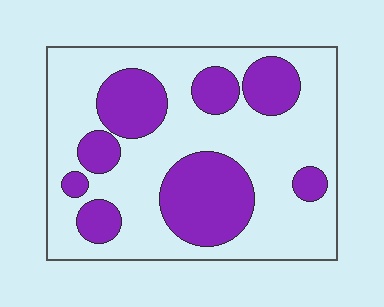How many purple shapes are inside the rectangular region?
8.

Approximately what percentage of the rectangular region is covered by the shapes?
Approximately 35%.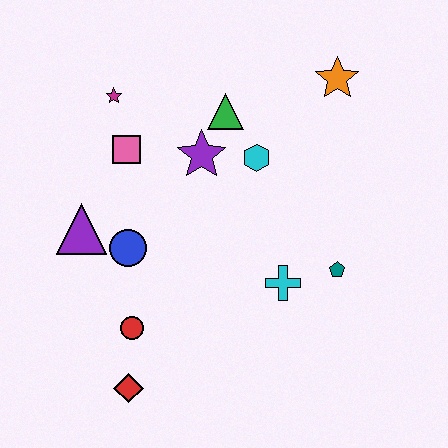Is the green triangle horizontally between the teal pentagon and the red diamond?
Yes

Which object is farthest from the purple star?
The red diamond is farthest from the purple star.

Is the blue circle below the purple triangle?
Yes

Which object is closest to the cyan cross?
The teal pentagon is closest to the cyan cross.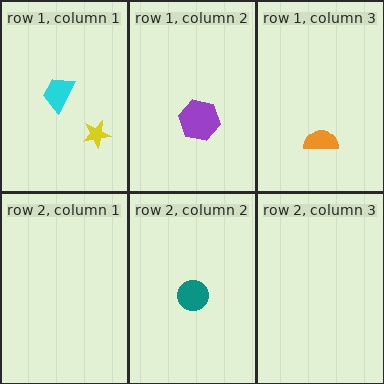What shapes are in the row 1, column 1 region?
The cyan trapezoid, the yellow star.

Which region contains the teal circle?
The row 2, column 2 region.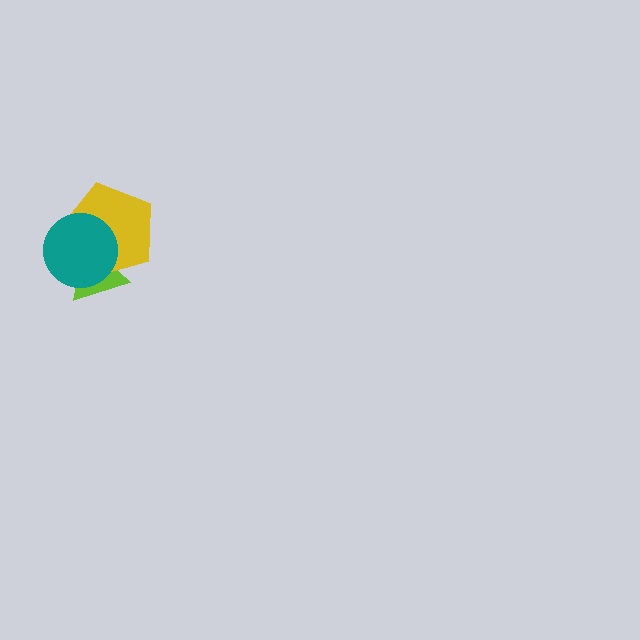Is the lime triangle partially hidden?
Yes, it is partially covered by another shape.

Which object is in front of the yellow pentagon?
The teal circle is in front of the yellow pentagon.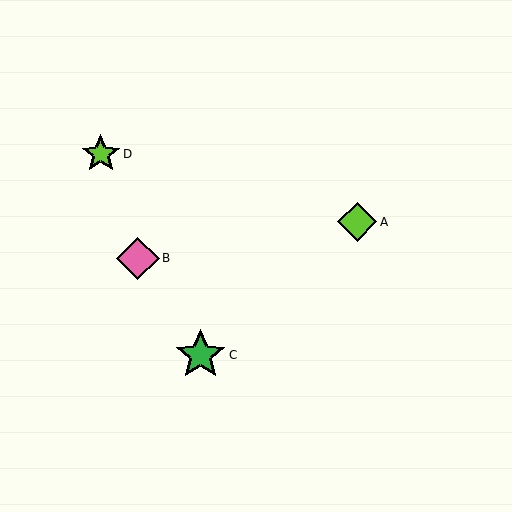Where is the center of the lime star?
The center of the lime star is at (101, 154).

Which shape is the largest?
The green star (labeled C) is the largest.